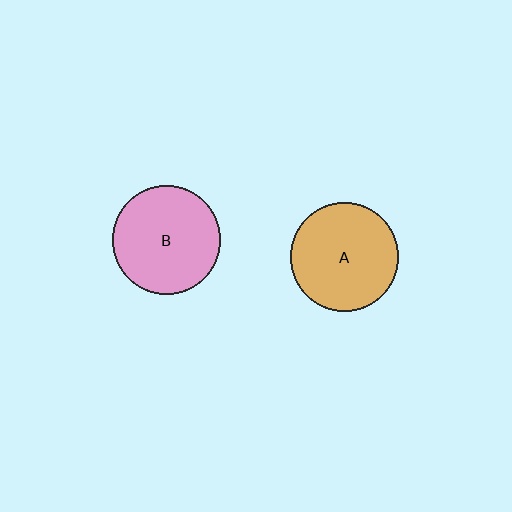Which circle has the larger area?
Circle A (orange).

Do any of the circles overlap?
No, none of the circles overlap.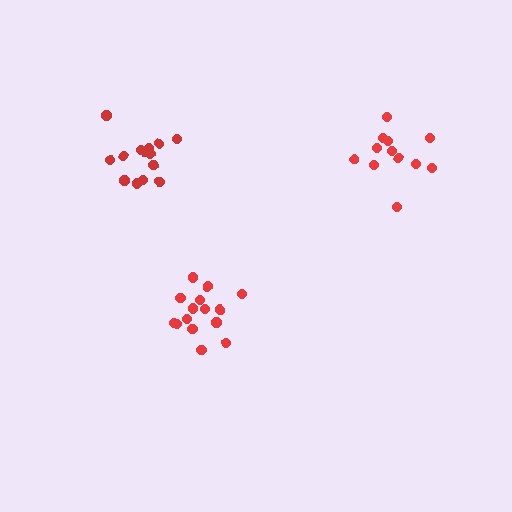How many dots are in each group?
Group 1: 15 dots, Group 2: 12 dots, Group 3: 15 dots (42 total).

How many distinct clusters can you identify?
There are 3 distinct clusters.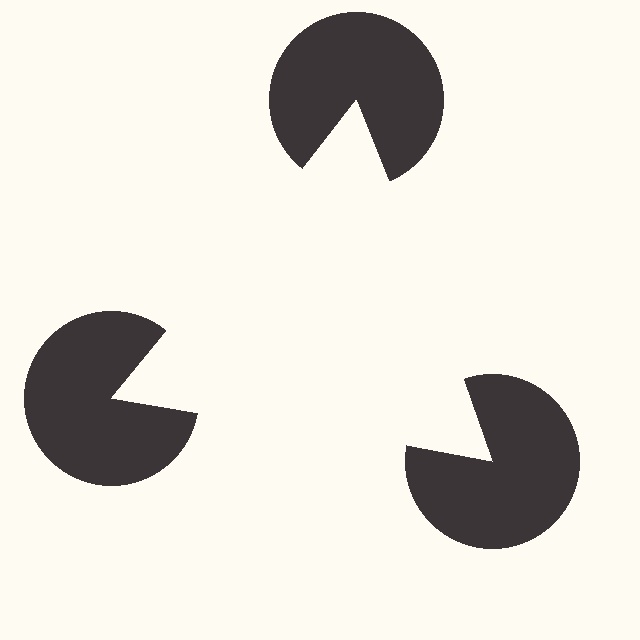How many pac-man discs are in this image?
There are 3 — one at each vertex of the illusory triangle.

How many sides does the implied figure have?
3 sides.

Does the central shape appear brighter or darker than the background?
It typically appears slightly brighter than the background, even though no actual brightness change is drawn.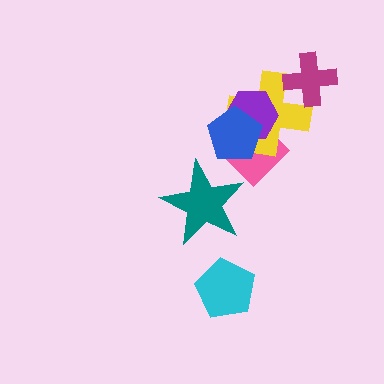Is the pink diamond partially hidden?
Yes, it is partially covered by another shape.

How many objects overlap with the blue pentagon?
3 objects overlap with the blue pentagon.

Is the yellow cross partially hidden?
Yes, it is partially covered by another shape.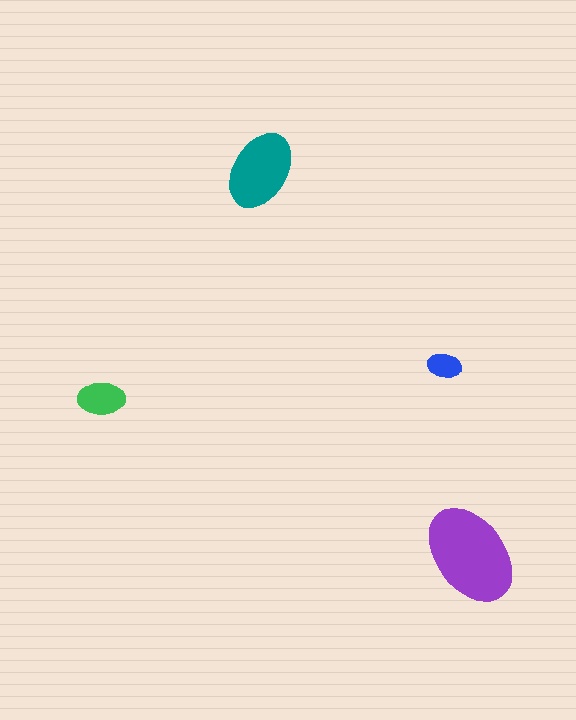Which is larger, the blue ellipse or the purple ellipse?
The purple one.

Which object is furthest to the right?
The purple ellipse is rightmost.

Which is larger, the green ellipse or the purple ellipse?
The purple one.